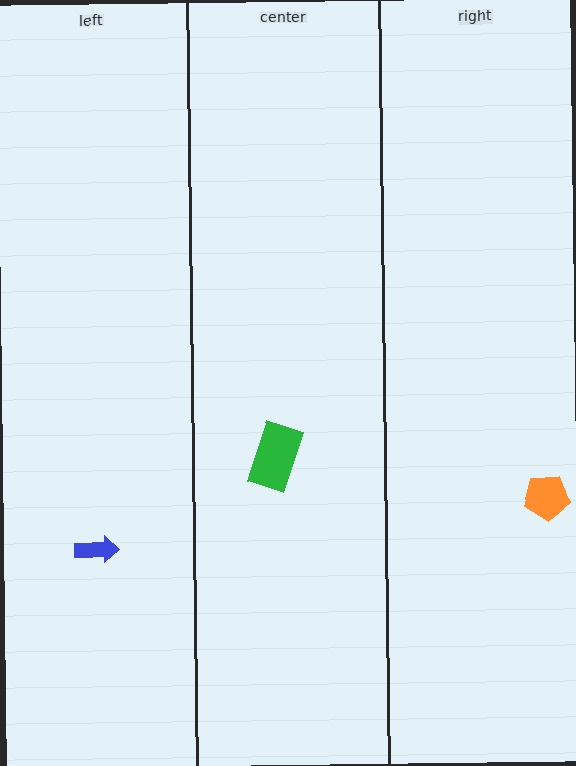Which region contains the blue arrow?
The left region.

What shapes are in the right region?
The orange pentagon.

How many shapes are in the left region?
1.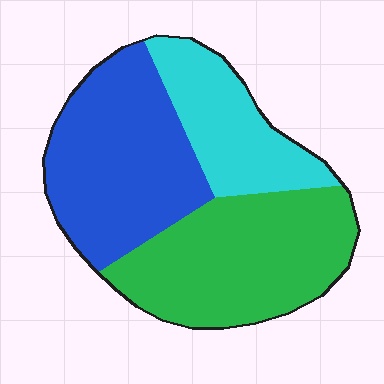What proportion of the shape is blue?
Blue covers roughly 40% of the shape.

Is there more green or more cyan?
Green.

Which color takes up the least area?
Cyan, at roughly 25%.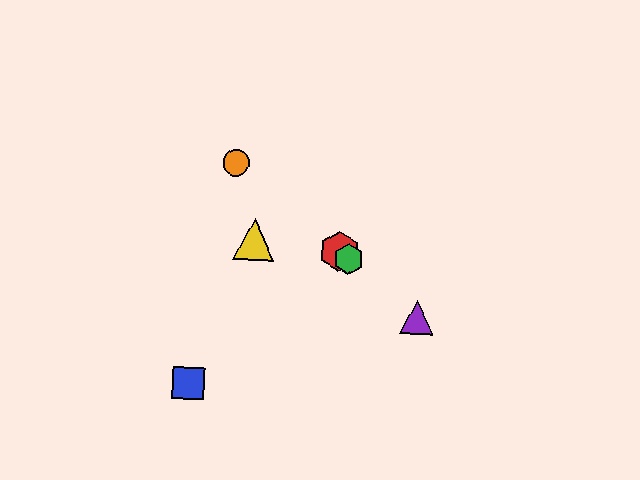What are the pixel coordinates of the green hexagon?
The green hexagon is at (349, 259).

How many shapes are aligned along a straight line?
4 shapes (the red hexagon, the green hexagon, the purple triangle, the orange circle) are aligned along a straight line.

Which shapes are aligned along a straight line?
The red hexagon, the green hexagon, the purple triangle, the orange circle are aligned along a straight line.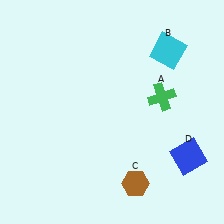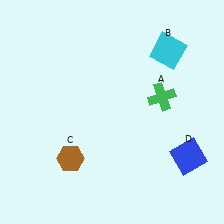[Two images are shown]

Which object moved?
The brown hexagon (C) moved left.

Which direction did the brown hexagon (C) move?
The brown hexagon (C) moved left.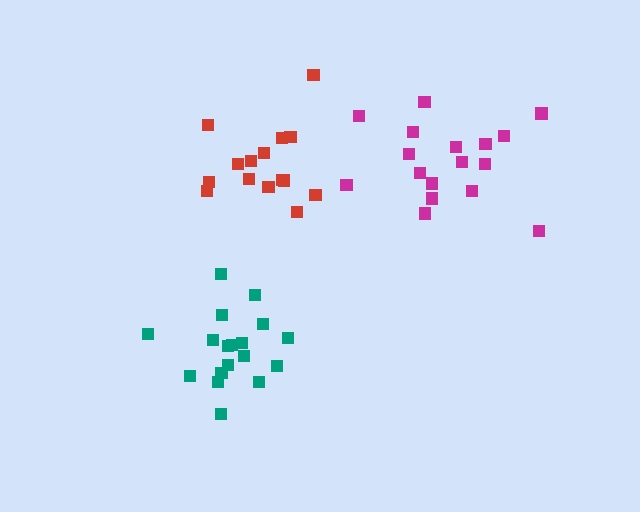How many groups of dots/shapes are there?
There are 3 groups.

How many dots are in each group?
Group 1: 18 dots, Group 2: 18 dots, Group 3: 15 dots (51 total).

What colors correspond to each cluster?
The clusters are colored: teal, magenta, red.